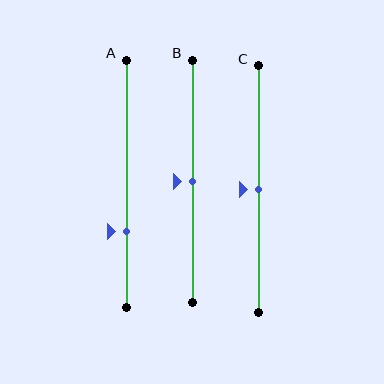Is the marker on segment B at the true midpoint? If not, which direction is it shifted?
Yes, the marker on segment B is at the true midpoint.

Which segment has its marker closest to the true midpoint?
Segment B has its marker closest to the true midpoint.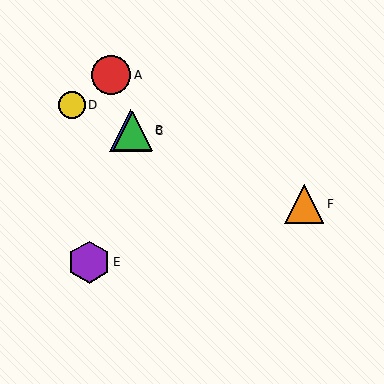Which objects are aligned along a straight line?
Objects B, C, D, F are aligned along a straight line.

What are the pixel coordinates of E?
Object E is at (89, 262).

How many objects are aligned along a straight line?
4 objects (B, C, D, F) are aligned along a straight line.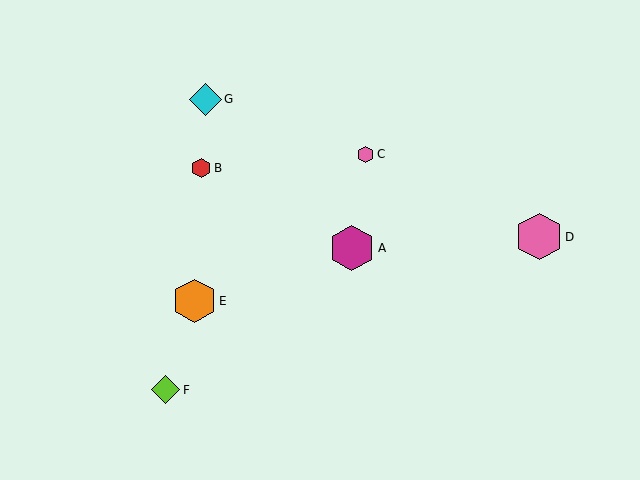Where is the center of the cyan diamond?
The center of the cyan diamond is at (205, 99).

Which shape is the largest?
The pink hexagon (labeled D) is the largest.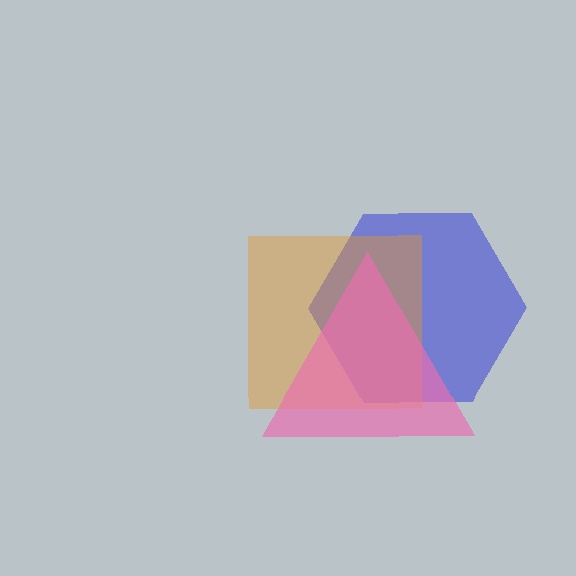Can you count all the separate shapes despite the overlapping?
Yes, there are 3 separate shapes.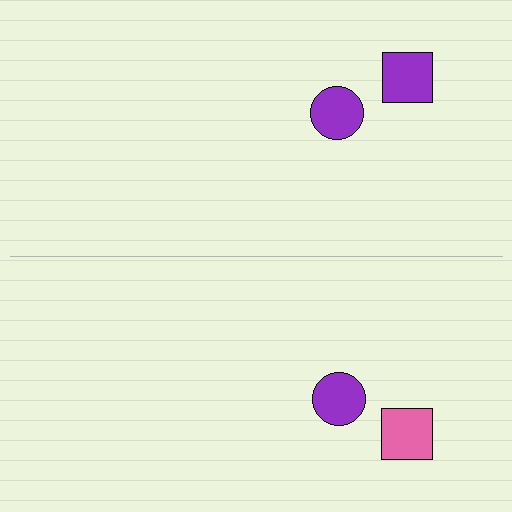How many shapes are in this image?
There are 4 shapes in this image.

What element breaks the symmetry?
The pink square on the bottom side breaks the symmetry — its mirror counterpart is purple.